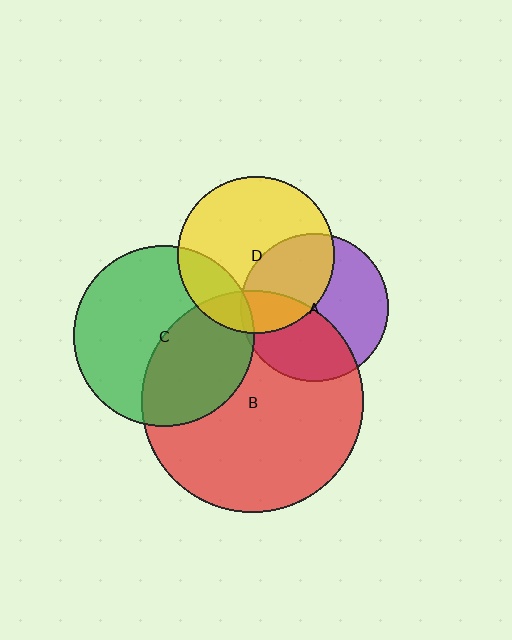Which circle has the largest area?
Circle B (red).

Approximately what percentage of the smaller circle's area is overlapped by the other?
Approximately 20%.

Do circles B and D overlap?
Yes.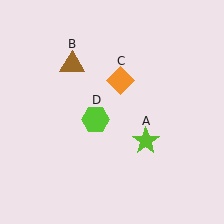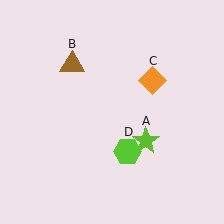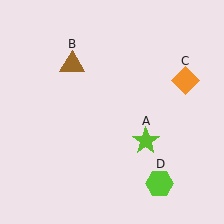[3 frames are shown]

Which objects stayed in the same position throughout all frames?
Lime star (object A) and brown triangle (object B) remained stationary.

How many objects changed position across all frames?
2 objects changed position: orange diamond (object C), lime hexagon (object D).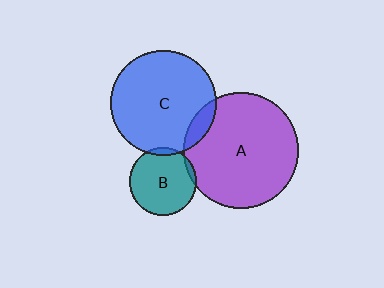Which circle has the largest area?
Circle A (purple).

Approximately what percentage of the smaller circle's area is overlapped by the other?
Approximately 10%.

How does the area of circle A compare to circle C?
Approximately 1.2 times.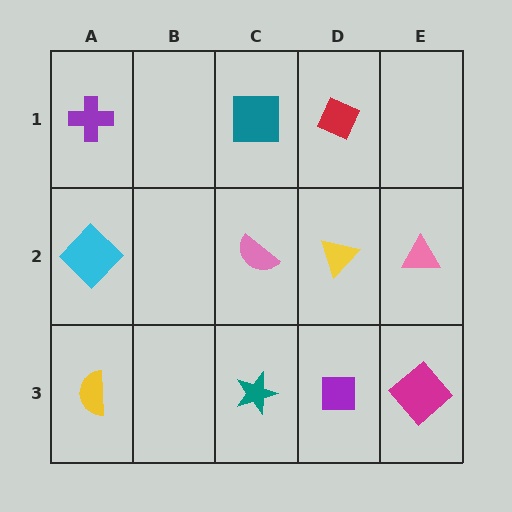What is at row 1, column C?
A teal square.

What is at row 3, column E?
A magenta diamond.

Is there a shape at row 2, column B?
No, that cell is empty.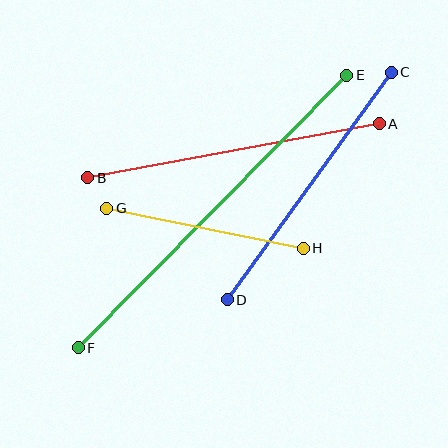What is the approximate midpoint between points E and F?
The midpoint is at approximately (212, 211) pixels.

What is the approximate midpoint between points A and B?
The midpoint is at approximately (234, 151) pixels.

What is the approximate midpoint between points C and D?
The midpoint is at approximately (309, 186) pixels.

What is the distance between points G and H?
The distance is approximately 200 pixels.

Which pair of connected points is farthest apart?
Points E and F are farthest apart.